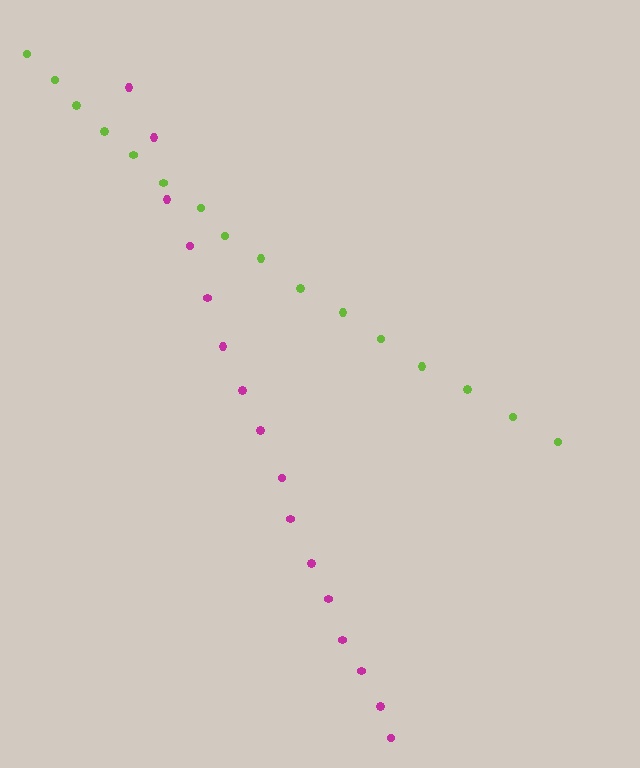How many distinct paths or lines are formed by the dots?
There are 2 distinct paths.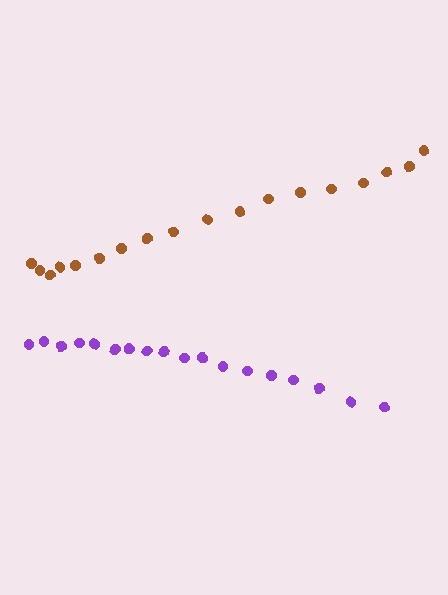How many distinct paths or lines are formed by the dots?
There are 2 distinct paths.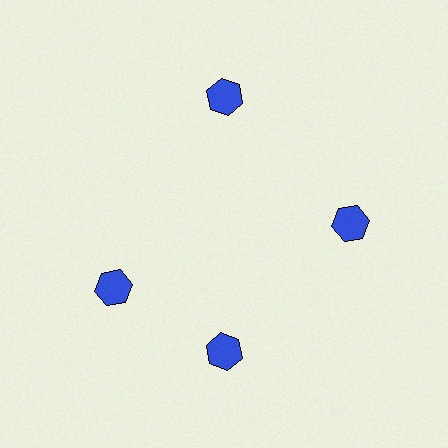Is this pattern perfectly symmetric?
No. The 4 blue hexagons are arranged in a ring, but one element near the 9 o'clock position is rotated out of alignment along the ring, breaking the 4-fold rotational symmetry.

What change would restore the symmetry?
The symmetry would be restored by rotating it back into even spacing with its neighbors so that all 4 hexagons sit at equal angles and equal distance from the center.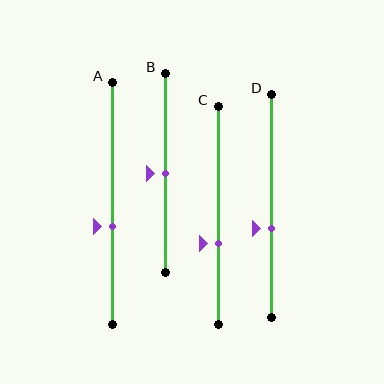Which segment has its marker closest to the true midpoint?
Segment B has its marker closest to the true midpoint.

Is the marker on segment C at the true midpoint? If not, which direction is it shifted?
No, the marker on segment C is shifted downward by about 13% of the segment length.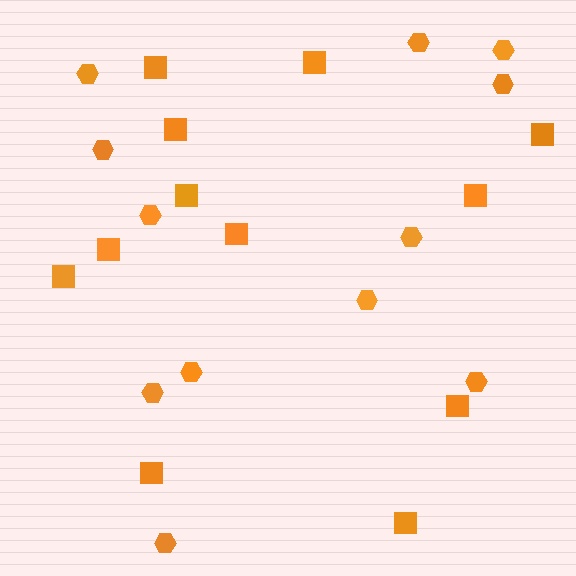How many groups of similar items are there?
There are 2 groups: one group of squares (12) and one group of hexagons (12).